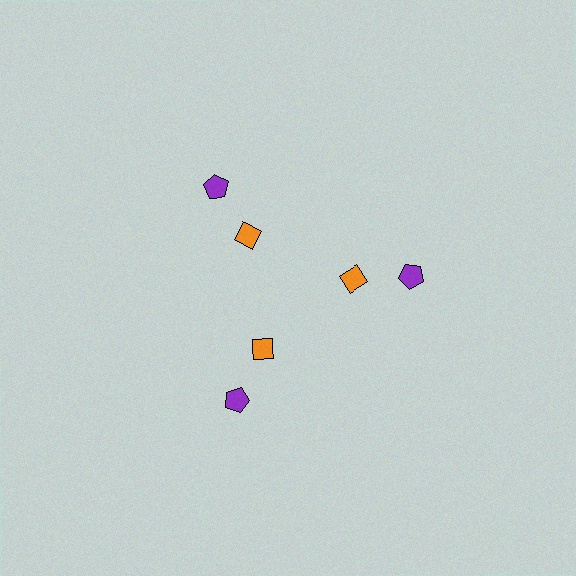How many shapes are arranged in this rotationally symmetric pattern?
There are 6 shapes, arranged in 3 groups of 2.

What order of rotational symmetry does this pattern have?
This pattern has 3-fold rotational symmetry.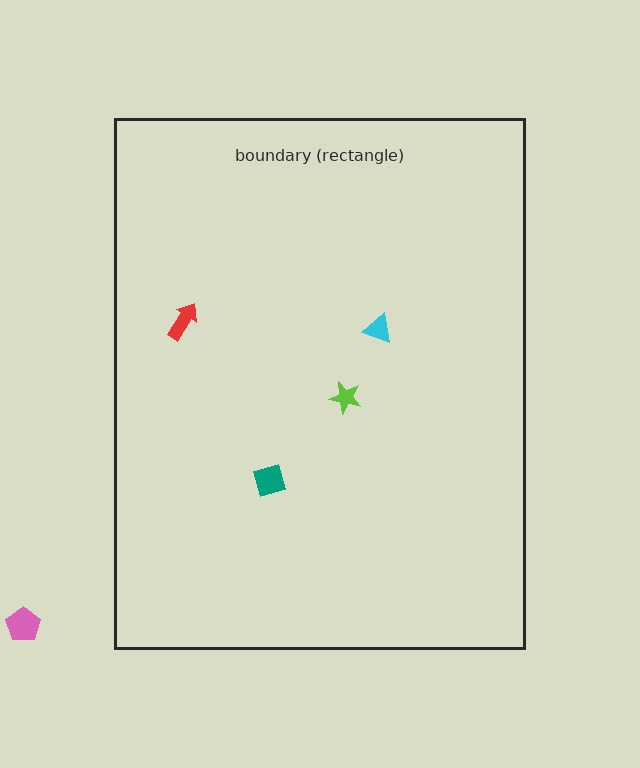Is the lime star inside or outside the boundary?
Inside.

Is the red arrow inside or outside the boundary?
Inside.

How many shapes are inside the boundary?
4 inside, 1 outside.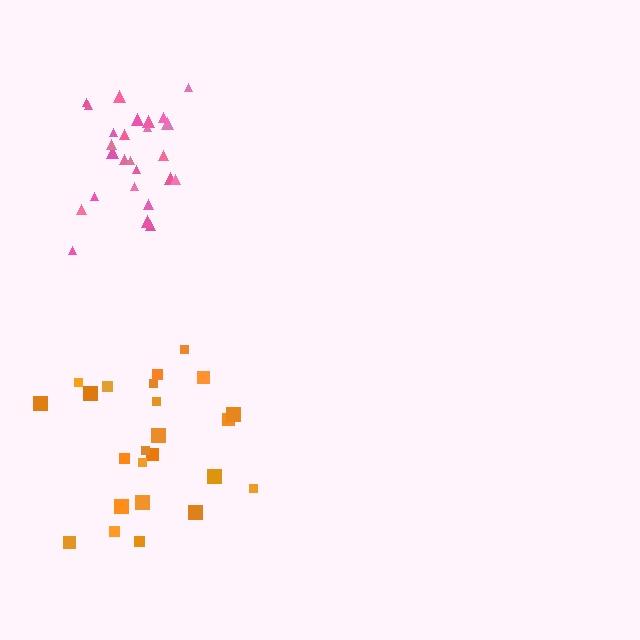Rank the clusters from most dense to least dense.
pink, orange.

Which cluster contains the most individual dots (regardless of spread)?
Pink (26).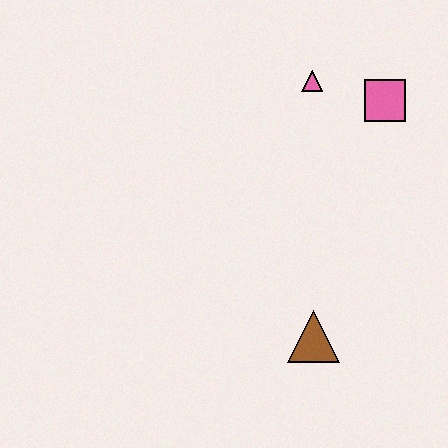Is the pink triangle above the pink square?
Yes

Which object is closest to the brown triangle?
The pink square is closest to the brown triangle.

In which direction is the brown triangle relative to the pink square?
The brown triangle is below the pink square.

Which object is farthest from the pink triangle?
The brown triangle is farthest from the pink triangle.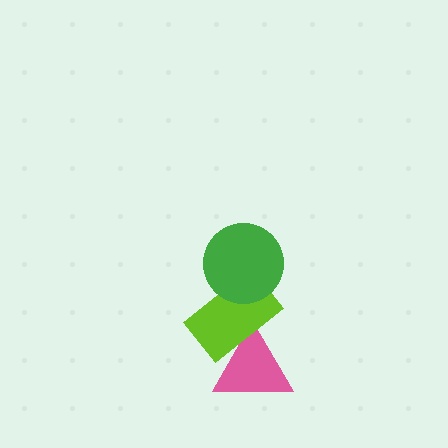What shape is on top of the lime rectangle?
The green circle is on top of the lime rectangle.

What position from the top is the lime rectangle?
The lime rectangle is 2nd from the top.